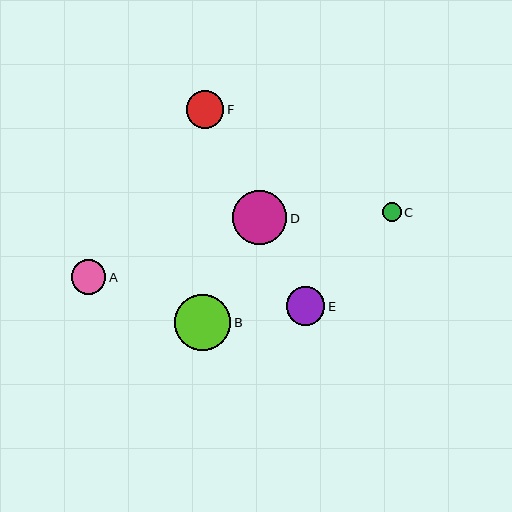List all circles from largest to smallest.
From largest to smallest: B, D, E, F, A, C.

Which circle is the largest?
Circle B is the largest with a size of approximately 56 pixels.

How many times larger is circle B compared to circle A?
Circle B is approximately 1.6 times the size of circle A.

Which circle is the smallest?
Circle C is the smallest with a size of approximately 19 pixels.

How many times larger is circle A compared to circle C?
Circle A is approximately 1.8 times the size of circle C.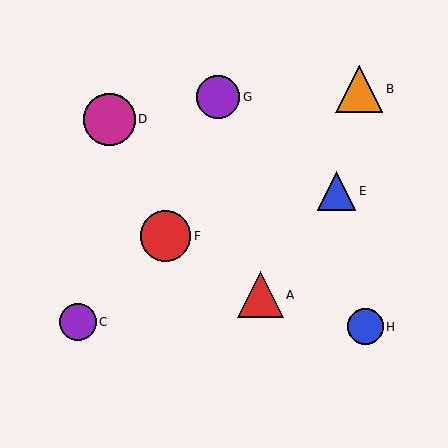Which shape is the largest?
The magenta circle (labeled D) is the largest.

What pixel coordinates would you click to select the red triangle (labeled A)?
Click at (260, 295) to select the red triangle A.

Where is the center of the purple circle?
The center of the purple circle is at (78, 322).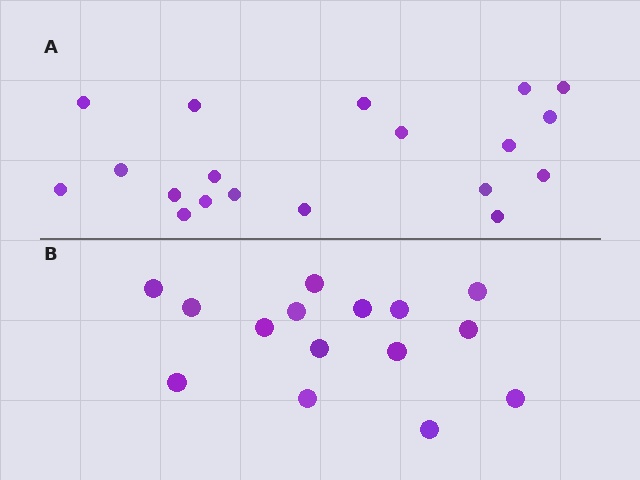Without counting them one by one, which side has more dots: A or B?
Region A (the top region) has more dots.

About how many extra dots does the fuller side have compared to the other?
Region A has about 4 more dots than region B.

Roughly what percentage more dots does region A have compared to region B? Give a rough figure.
About 25% more.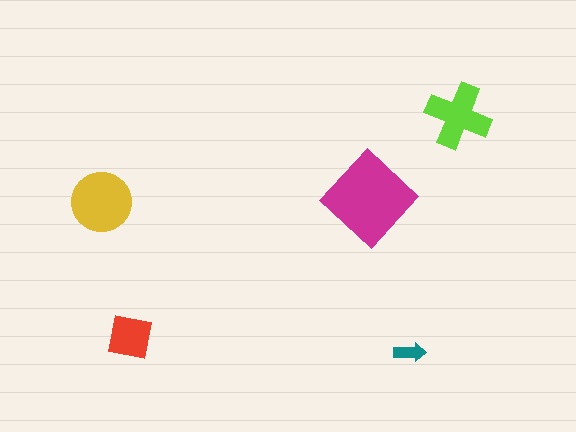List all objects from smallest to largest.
The teal arrow, the red square, the lime cross, the yellow circle, the magenta diamond.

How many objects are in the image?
There are 5 objects in the image.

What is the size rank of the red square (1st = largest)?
4th.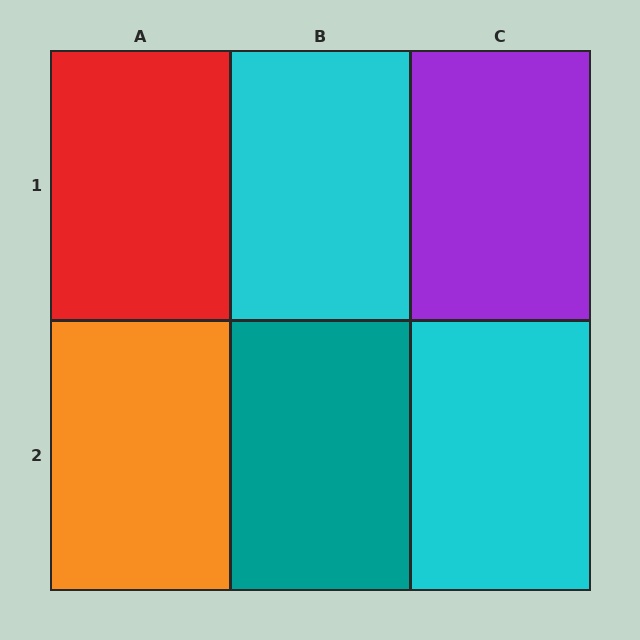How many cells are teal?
1 cell is teal.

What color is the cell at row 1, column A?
Red.